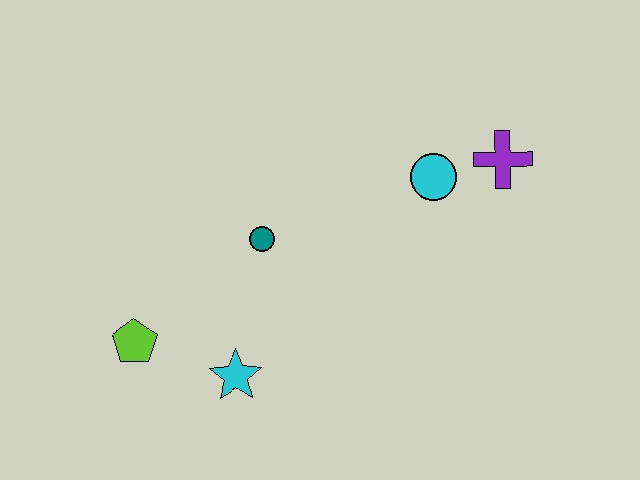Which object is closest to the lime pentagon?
The cyan star is closest to the lime pentagon.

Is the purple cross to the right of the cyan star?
Yes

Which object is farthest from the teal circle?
The purple cross is farthest from the teal circle.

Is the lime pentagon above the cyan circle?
No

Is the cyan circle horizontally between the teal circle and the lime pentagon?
No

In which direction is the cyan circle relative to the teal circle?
The cyan circle is to the right of the teal circle.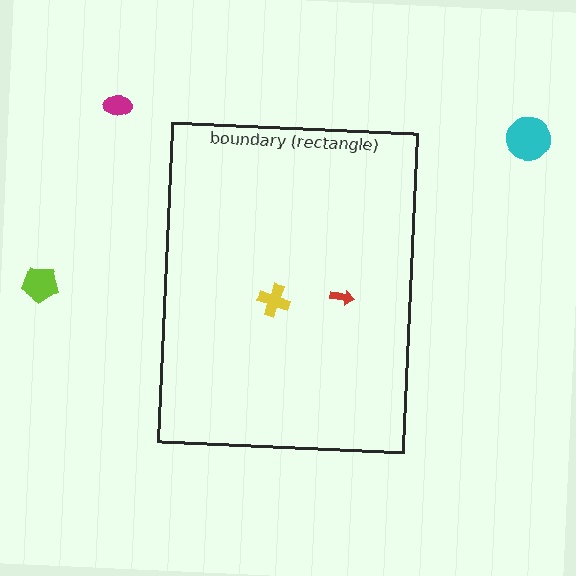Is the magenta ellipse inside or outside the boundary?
Outside.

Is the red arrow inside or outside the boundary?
Inside.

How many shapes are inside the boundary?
2 inside, 3 outside.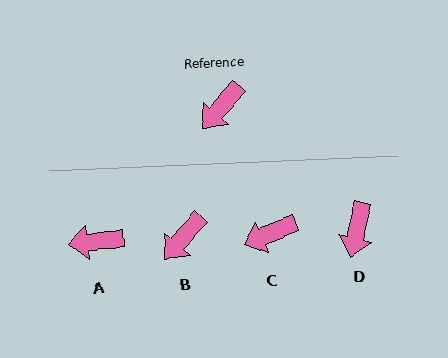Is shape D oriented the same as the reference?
No, it is off by about 28 degrees.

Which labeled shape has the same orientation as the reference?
B.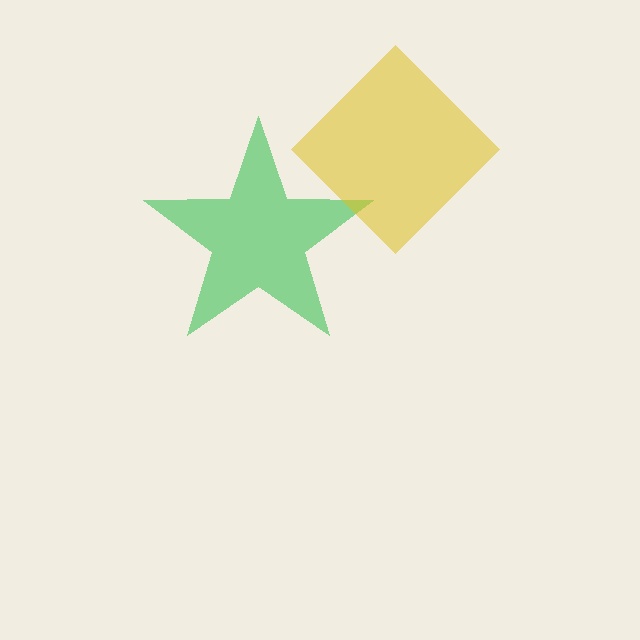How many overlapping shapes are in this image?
There are 2 overlapping shapes in the image.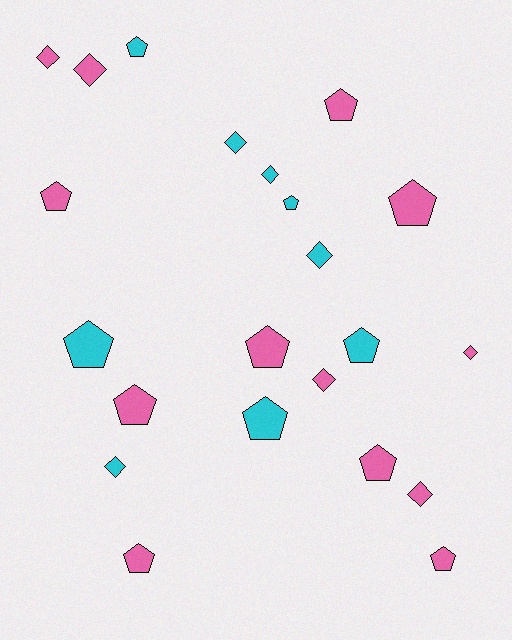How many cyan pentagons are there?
There are 5 cyan pentagons.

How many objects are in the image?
There are 22 objects.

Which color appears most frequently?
Pink, with 13 objects.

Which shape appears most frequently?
Pentagon, with 13 objects.